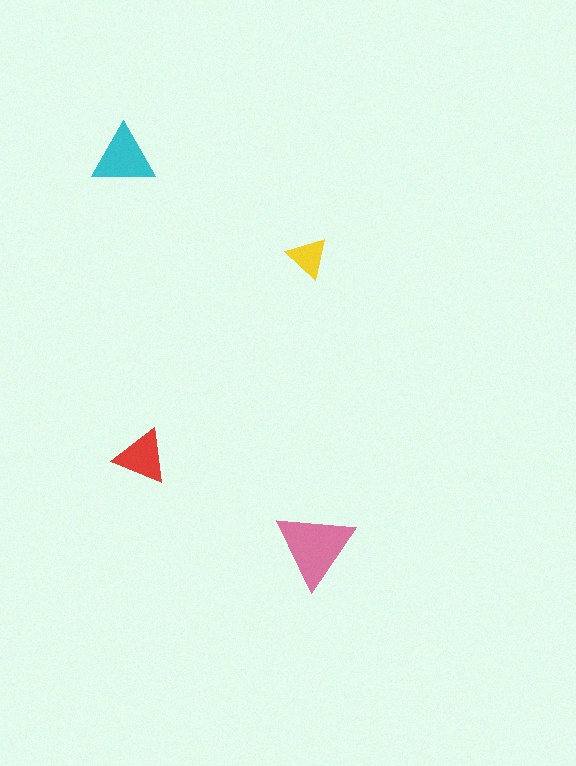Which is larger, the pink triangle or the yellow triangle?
The pink one.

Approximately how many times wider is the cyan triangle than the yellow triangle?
About 1.5 times wider.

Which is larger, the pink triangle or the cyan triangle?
The pink one.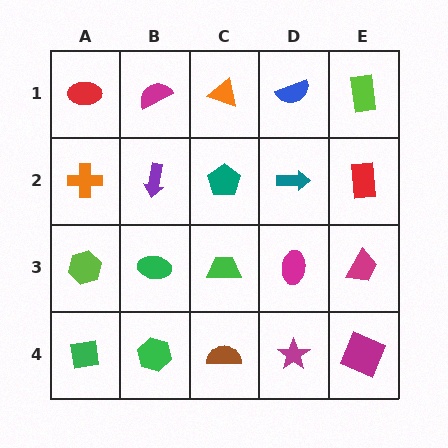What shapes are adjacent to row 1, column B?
A purple arrow (row 2, column B), a red ellipse (row 1, column A), an orange triangle (row 1, column C).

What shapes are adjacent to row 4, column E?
A magenta trapezoid (row 3, column E), a magenta star (row 4, column D).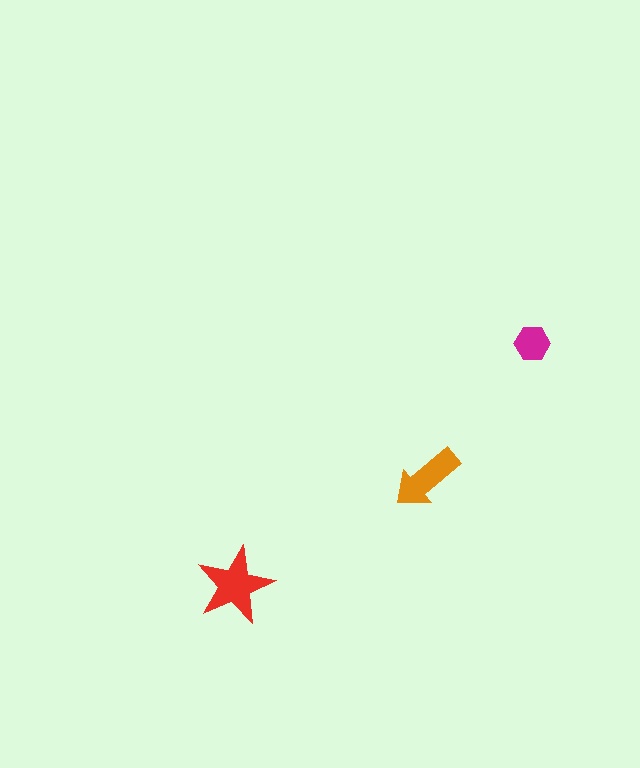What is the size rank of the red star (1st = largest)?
1st.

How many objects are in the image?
There are 3 objects in the image.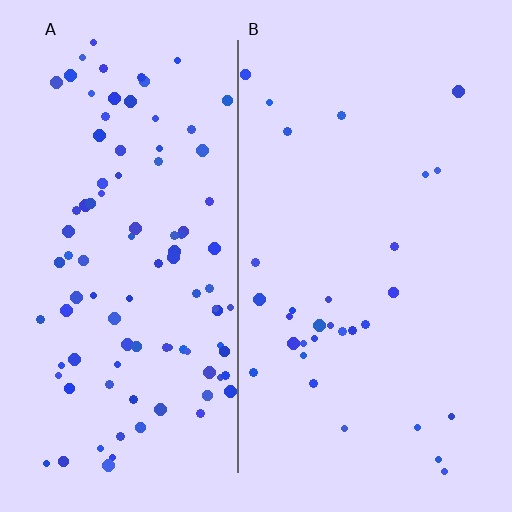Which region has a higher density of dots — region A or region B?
A (the left).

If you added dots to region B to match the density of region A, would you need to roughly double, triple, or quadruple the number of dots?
Approximately triple.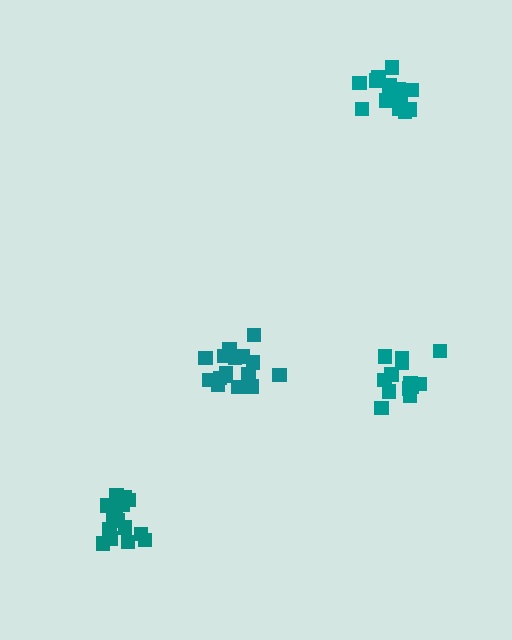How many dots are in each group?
Group 1: 17 dots, Group 2: 14 dots, Group 3: 17 dots, Group 4: 14 dots (62 total).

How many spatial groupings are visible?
There are 4 spatial groupings.